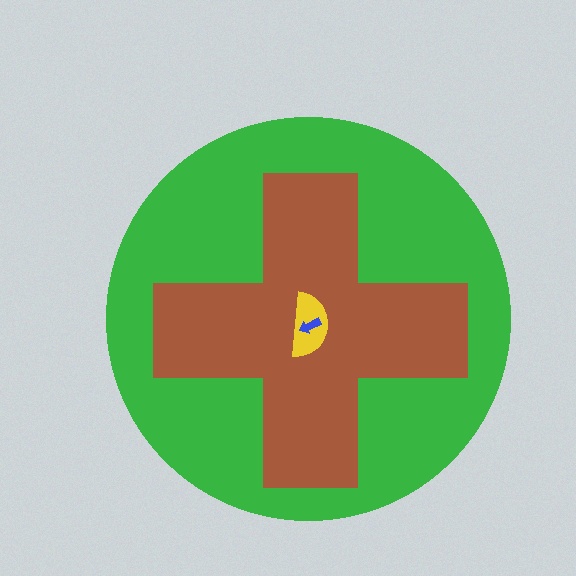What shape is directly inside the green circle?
The brown cross.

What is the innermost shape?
The blue arrow.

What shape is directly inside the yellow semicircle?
The blue arrow.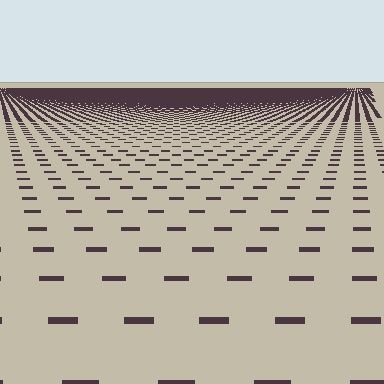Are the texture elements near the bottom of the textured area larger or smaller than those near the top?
Larger. Near the bottom, elements are closer to the viewer and appear at a bigger on-screen size.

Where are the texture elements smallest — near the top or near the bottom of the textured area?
Near the top.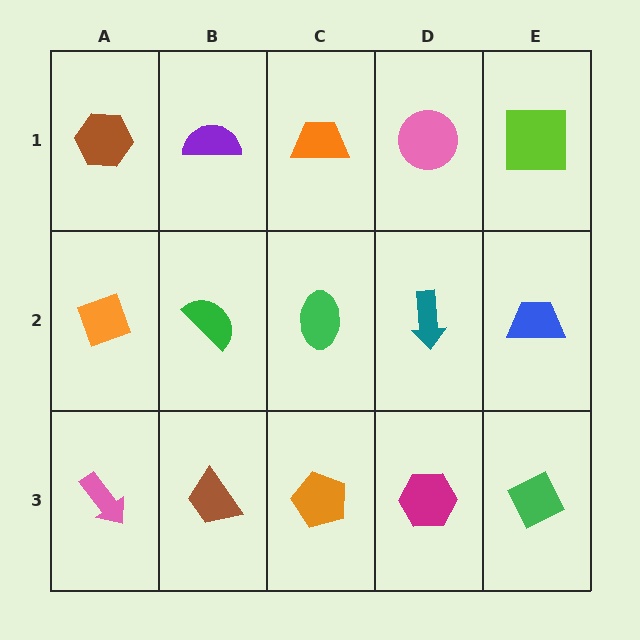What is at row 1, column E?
A lime square.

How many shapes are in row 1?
5 shapes.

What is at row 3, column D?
A magenta hexagon.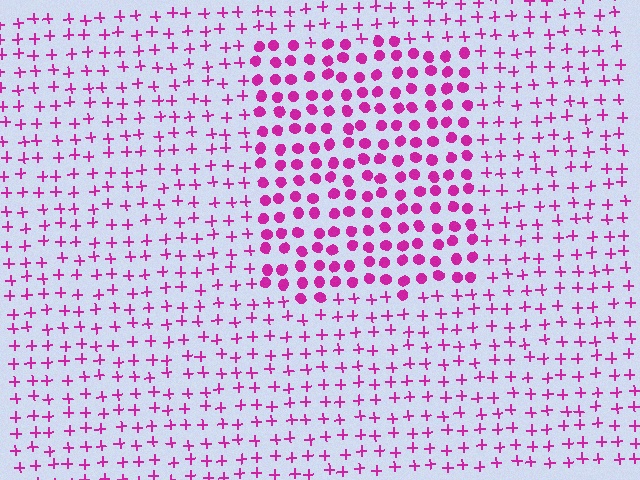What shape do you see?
I see a rectangle.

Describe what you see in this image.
The image is filled with small magenta elements arranged in a uniform grid. A rectangle-shaped region contains circles, while the surrounding area contains plus signs. The boundary is defined purely by the change in element shape.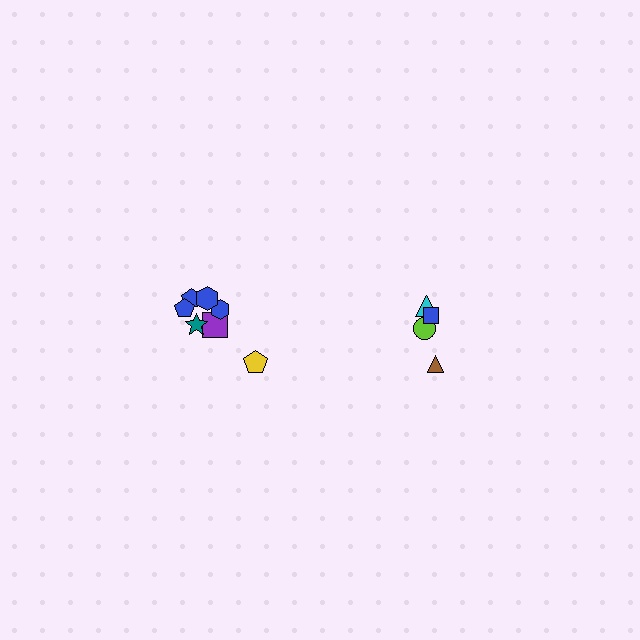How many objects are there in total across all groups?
There are 11 objects.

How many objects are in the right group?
There are 4 objects.